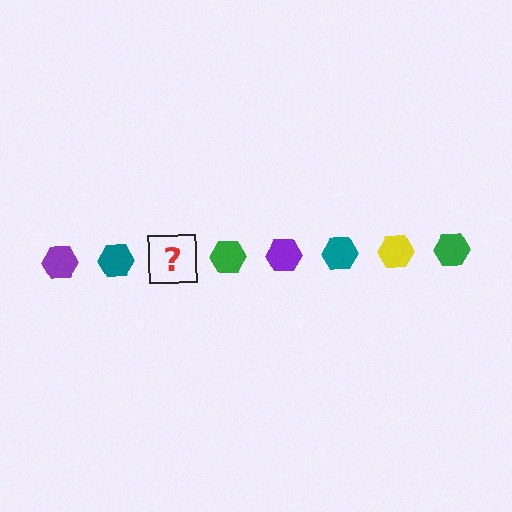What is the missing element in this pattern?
The missing element is a yellow hexagon.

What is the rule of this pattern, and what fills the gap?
The rule is that the pattern cycles through purple, teal, yellow, green hexagons. The gap should be filled with a yellow hexagon.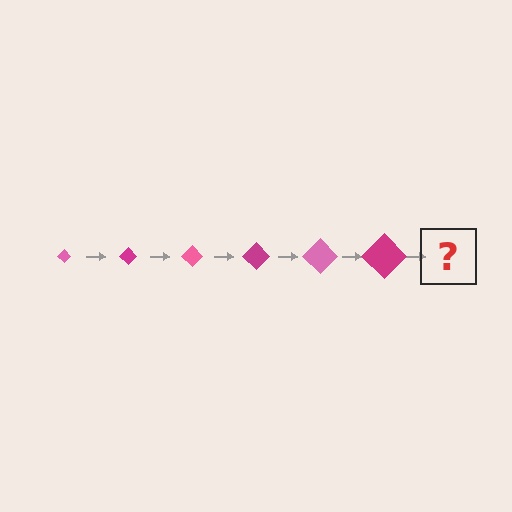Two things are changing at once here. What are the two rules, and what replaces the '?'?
The two rules are that the diamond grows larger each step and the color cycles through pink and magenta. The '?' should be a pink diamond, larger than the previous one.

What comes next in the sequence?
The next element should be a pink diamond, larger than the previous one.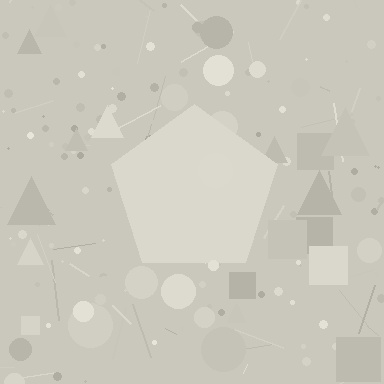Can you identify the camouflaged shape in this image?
The camouflaged shape is a pentagon.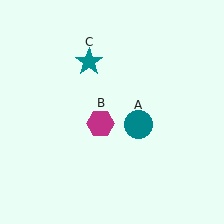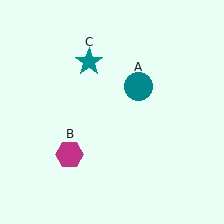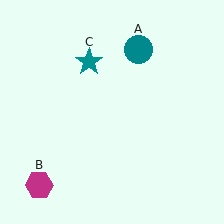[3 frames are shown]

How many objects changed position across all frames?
2 objects changed position: teal circle (object A), magenta hexagon (object B).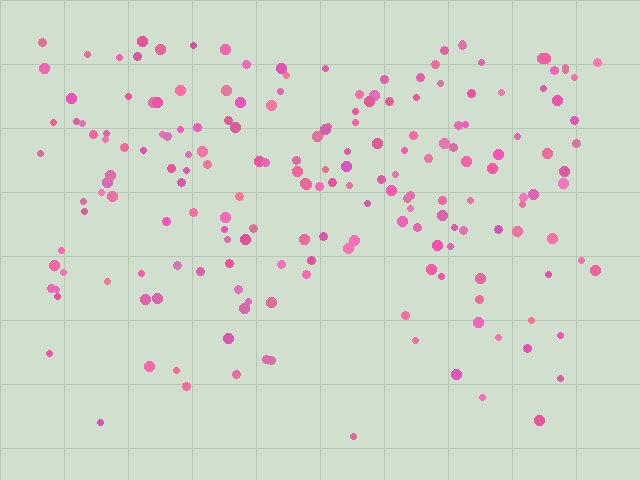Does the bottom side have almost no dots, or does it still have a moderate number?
Still a moderate number, just noticeably fewer than the top.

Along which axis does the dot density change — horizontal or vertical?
Vertical.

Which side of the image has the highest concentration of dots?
The top.